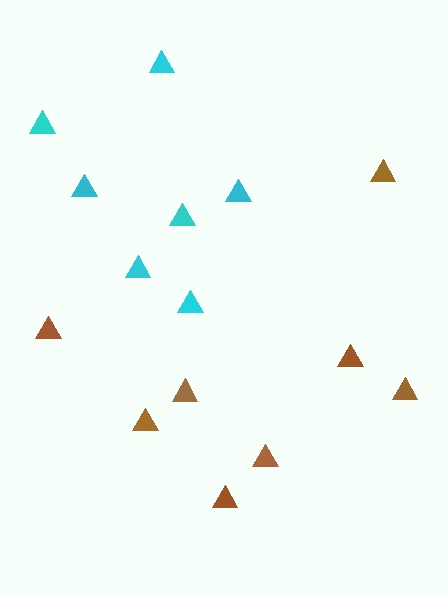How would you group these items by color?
There are 2 groups: one group of cyan triangles (7) and one group of brown triangles (8).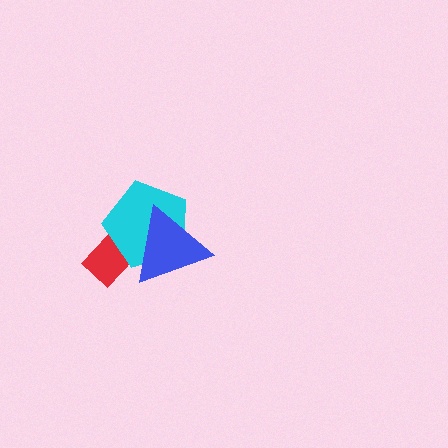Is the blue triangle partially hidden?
No, no other shape covers it.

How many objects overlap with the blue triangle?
2 objects overlap with the blue triangle.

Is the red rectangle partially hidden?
Yes, it is partially covered by another shape.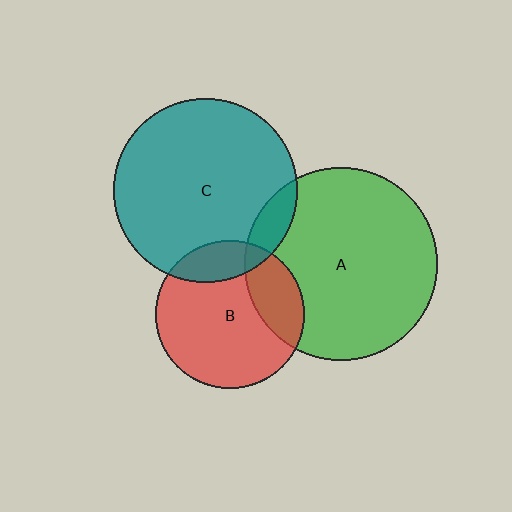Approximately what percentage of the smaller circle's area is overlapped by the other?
Approximately 25%.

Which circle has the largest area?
Circle A (green).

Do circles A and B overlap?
Yes.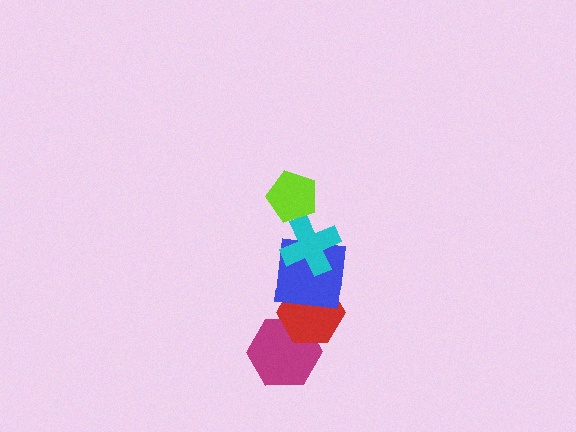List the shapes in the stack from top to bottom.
From top to bottom: the lime pentagon, the cyan cross, the blue square, the red hexagon, the magenta hexagon.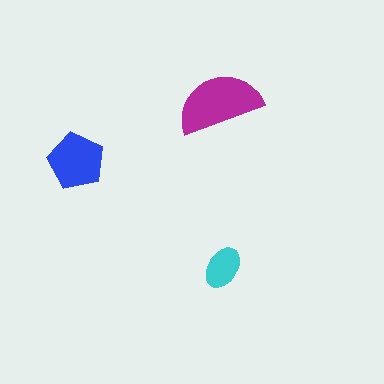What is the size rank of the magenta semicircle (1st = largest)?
1st.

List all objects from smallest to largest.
The cyan ellipse, the blue pentagon, the magenta semicircle.